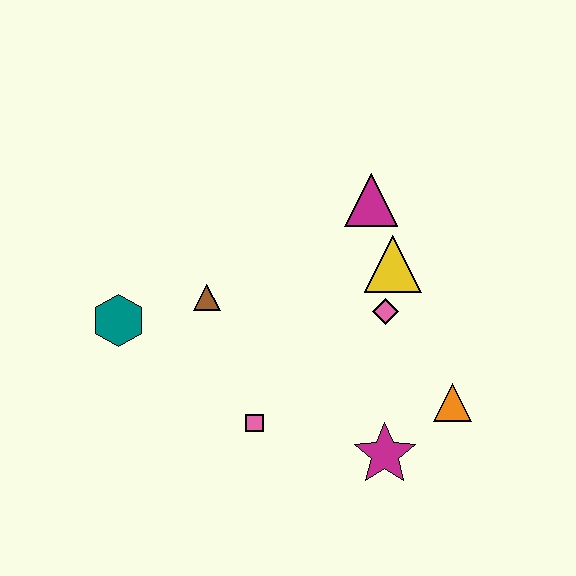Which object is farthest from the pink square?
The magenta triangle is farthest from the pink square.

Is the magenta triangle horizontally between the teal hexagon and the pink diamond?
Yes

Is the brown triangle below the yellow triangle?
Yes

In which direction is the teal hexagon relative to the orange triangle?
The teal hexagon is to the left of the orange triangle.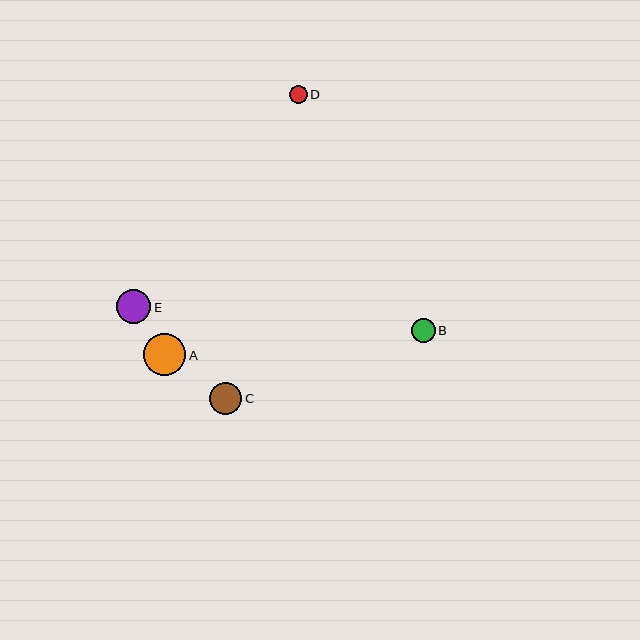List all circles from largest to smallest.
From largest to smallest: A, E, C, B, D.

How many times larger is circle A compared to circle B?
Circle A is approximately 1.7 times the size of circle B.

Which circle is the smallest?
Circle D is the smallest with a size of approximately 18 pixels.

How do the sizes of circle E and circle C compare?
Circle E and circle C are approximately the same size.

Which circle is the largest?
Circle A is the largest with a size of approximately 42 pixels.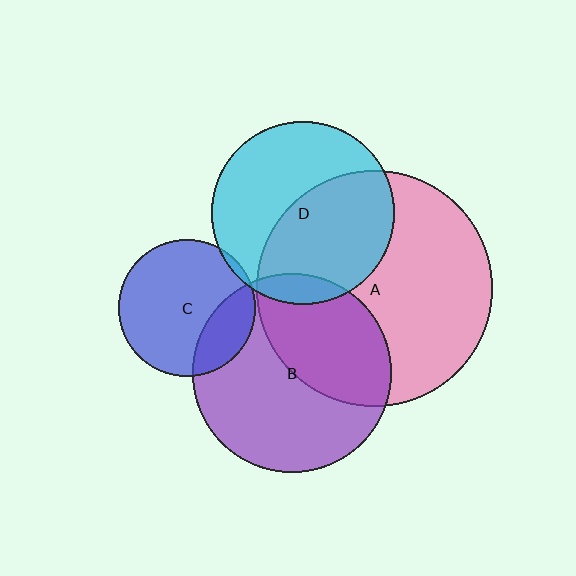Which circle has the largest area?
Circle A (pink).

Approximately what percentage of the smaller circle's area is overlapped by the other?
Approximately 50%.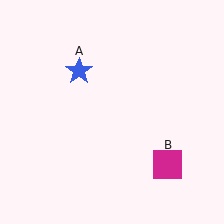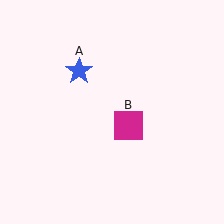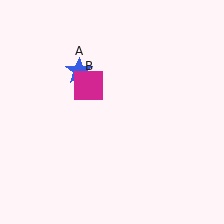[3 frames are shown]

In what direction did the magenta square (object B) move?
The magenta square (object B) moved up and to the left.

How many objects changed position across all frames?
1 object changed position: magenta square (object B).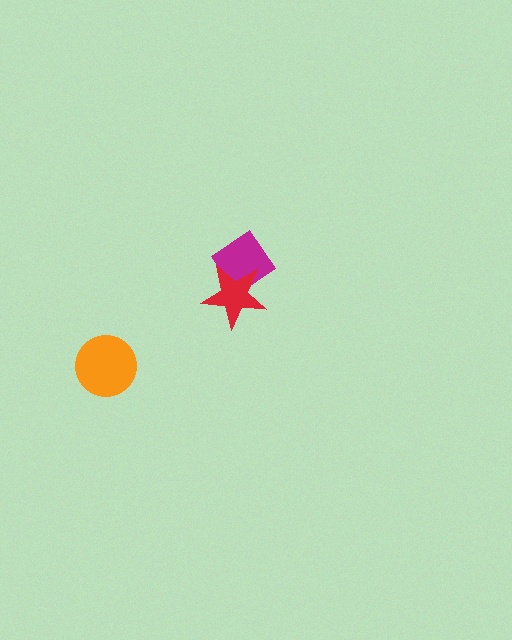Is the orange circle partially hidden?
No, no other shape covers it.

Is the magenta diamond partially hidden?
Yes, it is partially covered by another shape.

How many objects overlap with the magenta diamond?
1 object overlaps with the magenta diamond.